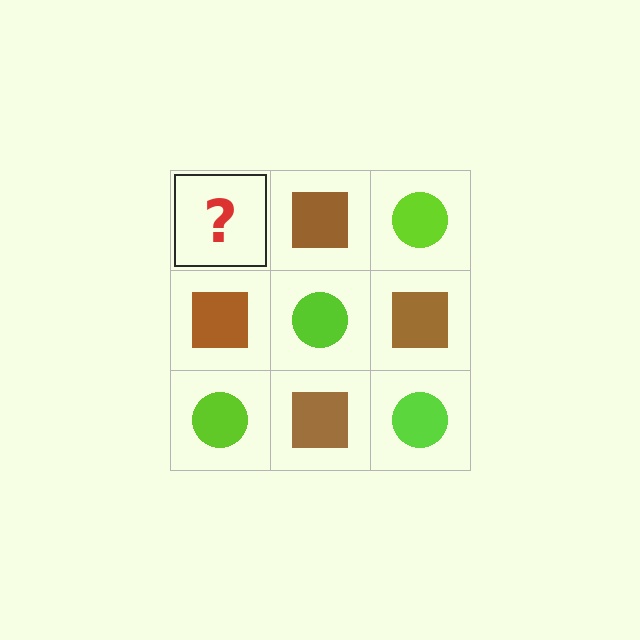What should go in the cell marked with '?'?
The missing cell should contain a lime circle.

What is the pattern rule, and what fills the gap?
The rule is that it alternates lime circle and brown square in a checkerboard pattern. The gap should be filled with a lime circle.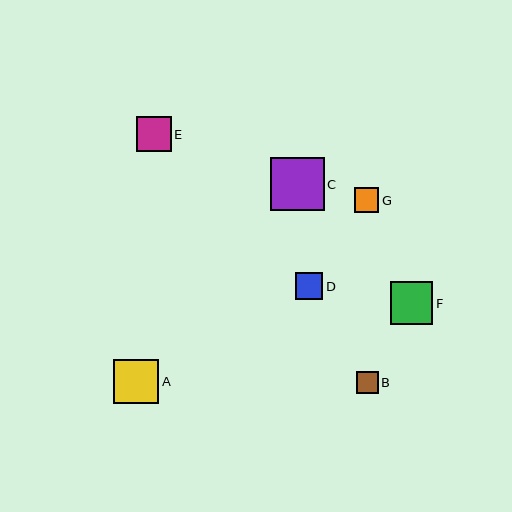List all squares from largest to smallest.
From largest to smallest: C, A, F, E, D, G, B.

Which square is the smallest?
Square B is the smallest with a size of approximately 22 pixels.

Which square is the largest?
Square C is the largest with a size of approximately 53 pixels.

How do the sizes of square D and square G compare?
Square D and square G are approximately the same size.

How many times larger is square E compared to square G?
Square E is approximately 1.4 times the size of square G.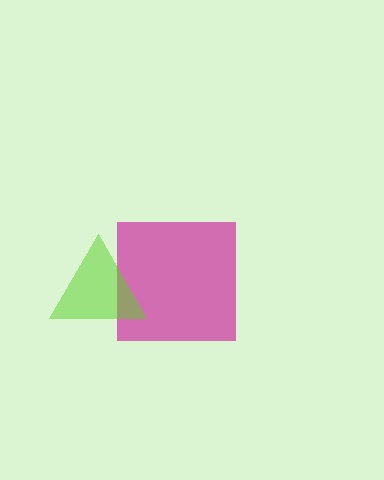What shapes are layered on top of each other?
The layered shapes are: a magenta square, a lime triangle.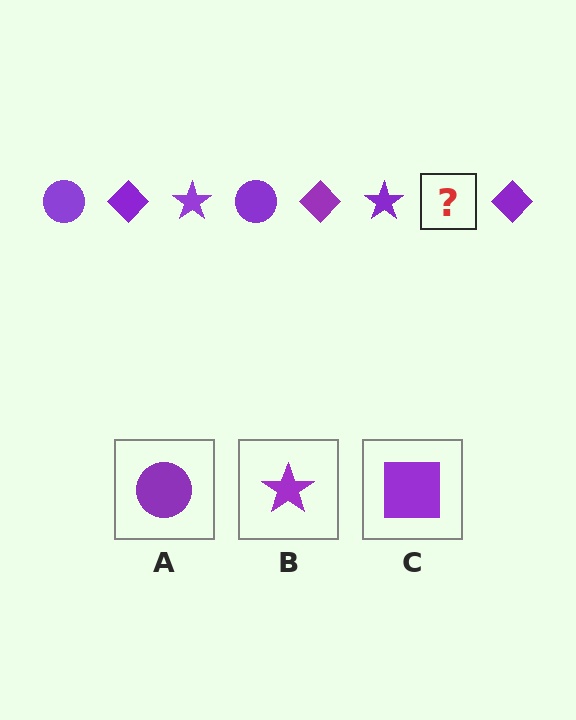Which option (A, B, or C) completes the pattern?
A.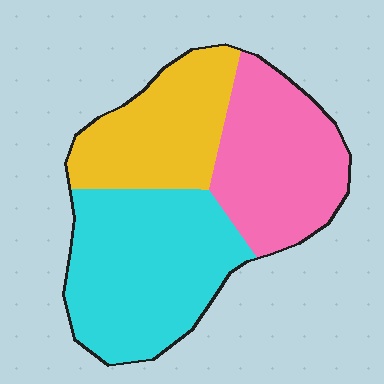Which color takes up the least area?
Yellow, at roughly 25%.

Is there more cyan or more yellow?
Cyan.